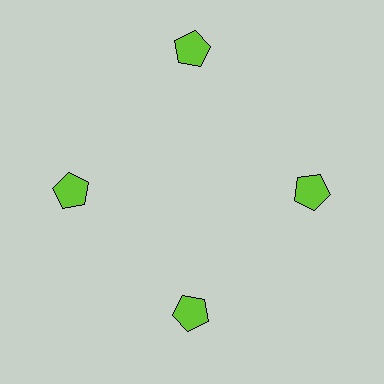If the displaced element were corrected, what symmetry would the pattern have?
It would have 4-fold rotational symmetry — the pattern would map onto itself every 90 degrees.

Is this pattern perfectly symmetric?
No. The 4 lime pentagons are arranged in a ring, but one element near the 12 o'clock position is pushed outward from the center, breaking the 4-fold rotational symmetry.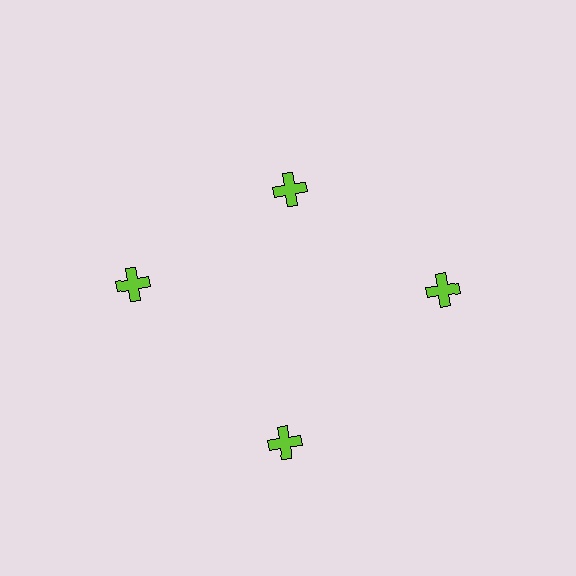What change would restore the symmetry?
The symmetry would be restored by moving it outward, back onto the ring so that all 4 crosses sit at equal angles and equal distance from the center.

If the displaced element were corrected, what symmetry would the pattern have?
It would have 4-fold rotational symmetry — the pattern would map onto itself every 90 degrees.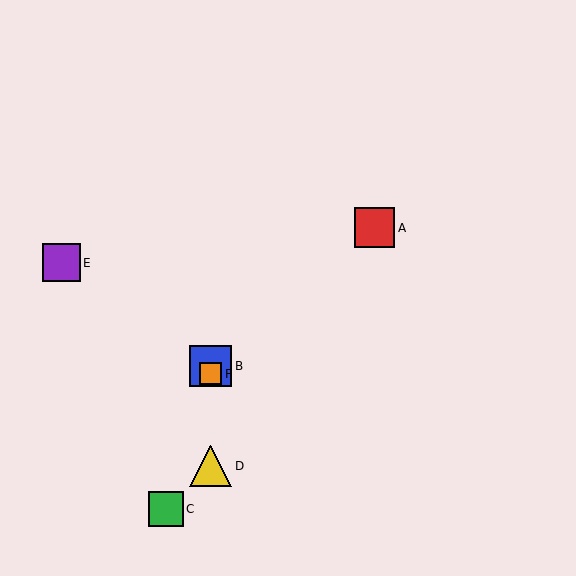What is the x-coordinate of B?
Object B is at x≈211.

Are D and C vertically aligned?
No, D is at x≈211 and C is at x≈166.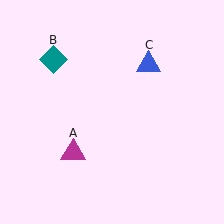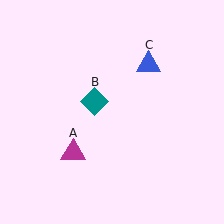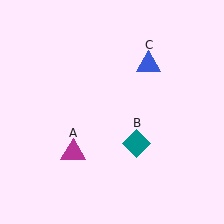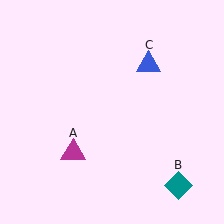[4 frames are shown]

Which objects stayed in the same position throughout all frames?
Magenta triangle (object A) and blue triangle (object C) remained stationary.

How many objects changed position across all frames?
1 object changed position: teal diamond (object B).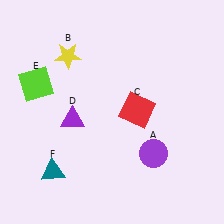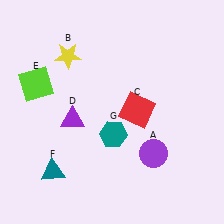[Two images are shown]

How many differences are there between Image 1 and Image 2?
There is 1 difference between the two images.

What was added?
A teal hexagon (G) was added in Image 2.